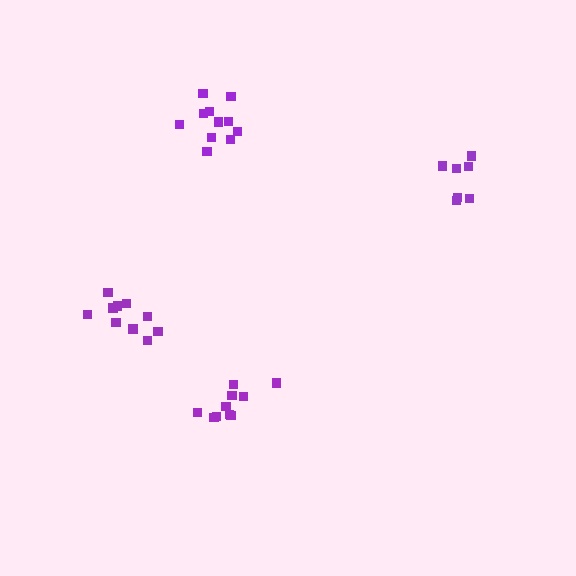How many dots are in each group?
Group 1: 11 dots, Group 2: 10 dots, Group 3: 7 dots, Group 4: 10 dots (38 total).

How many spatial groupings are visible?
There are 4 spatial groupings.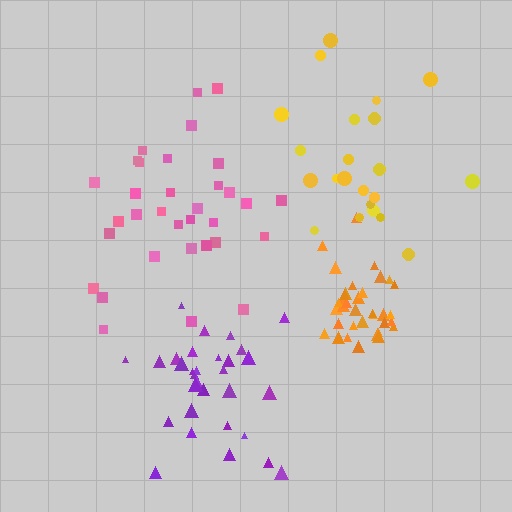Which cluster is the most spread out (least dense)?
Yellow.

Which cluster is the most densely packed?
Orange.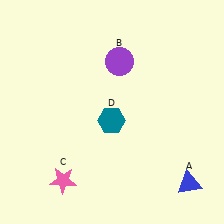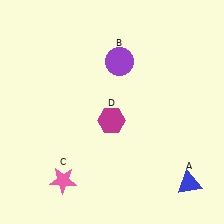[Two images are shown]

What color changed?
The hexagon (D) changed from teal in Image 1 to magenta in Image 2.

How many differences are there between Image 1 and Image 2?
There is 1 difference between the two images.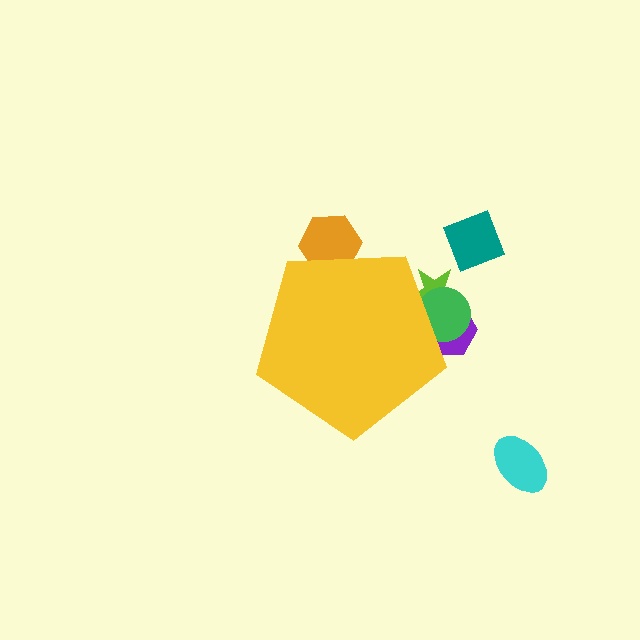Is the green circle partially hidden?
Yes, the green circle is partially hidden behind the yellow pentagon.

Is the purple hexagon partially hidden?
Yes, the purple hexagon is partially hidden behind the yellow pentagon.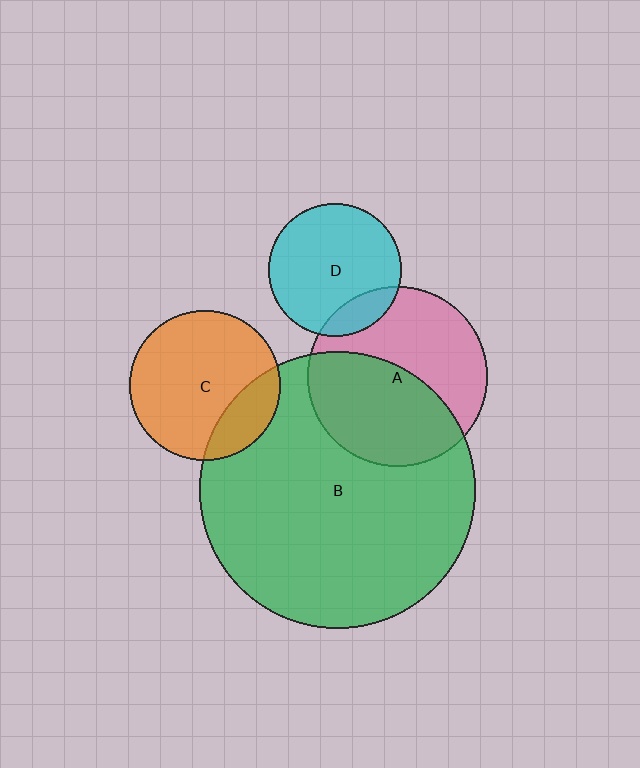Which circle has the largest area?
Circle B (green).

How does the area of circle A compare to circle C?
Approximately 1.4 times.